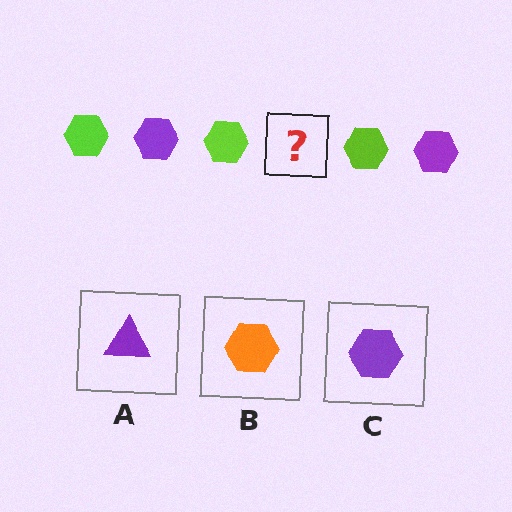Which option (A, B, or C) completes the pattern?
C.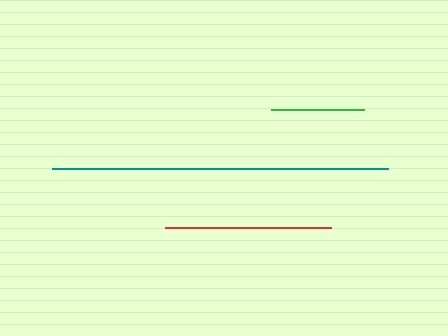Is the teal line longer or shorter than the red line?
The teal line is longer than the red line.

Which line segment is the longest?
The teal line is the longest at approximately 337 pixels.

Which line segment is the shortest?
The green line is the shortest at approximately 93 pixels.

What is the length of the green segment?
The green segment is approximately 93 pixels long.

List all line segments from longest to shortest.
From longest to shortest: teal, red, green.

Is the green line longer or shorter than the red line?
The red line is longer than the green line.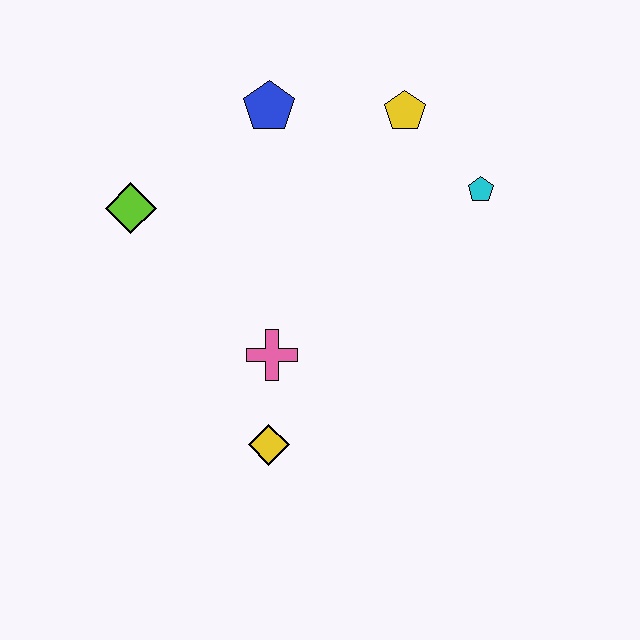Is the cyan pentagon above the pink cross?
Yes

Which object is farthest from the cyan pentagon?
The lime diamond is farthest from the cyan pentagon.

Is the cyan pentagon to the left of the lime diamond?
No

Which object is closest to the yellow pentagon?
The cyan pentagon is closest to the yellow pentagon.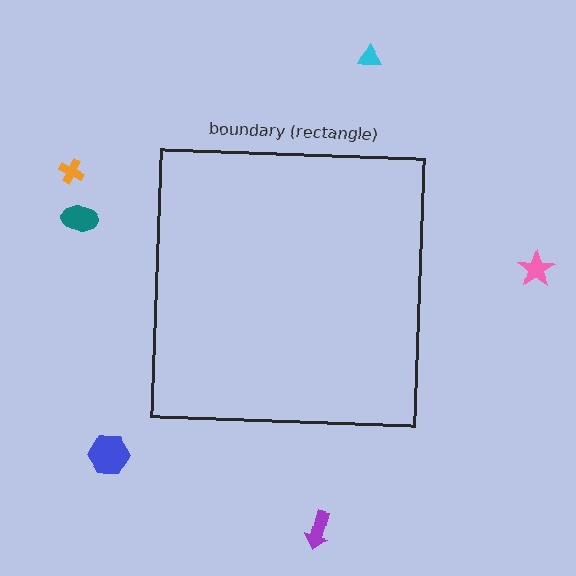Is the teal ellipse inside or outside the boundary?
Outside.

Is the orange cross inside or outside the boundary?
Outside.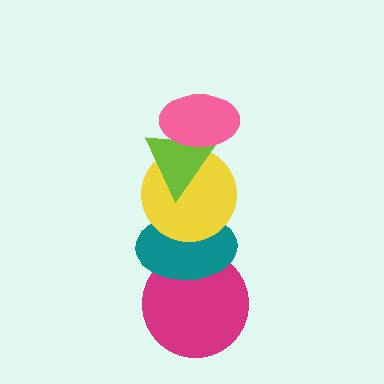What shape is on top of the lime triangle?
The pink ellipse is on top of the lime triangle.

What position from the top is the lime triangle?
The lime triangle is 2nd from the top.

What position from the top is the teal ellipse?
The teal ellipse is 4th from the top.